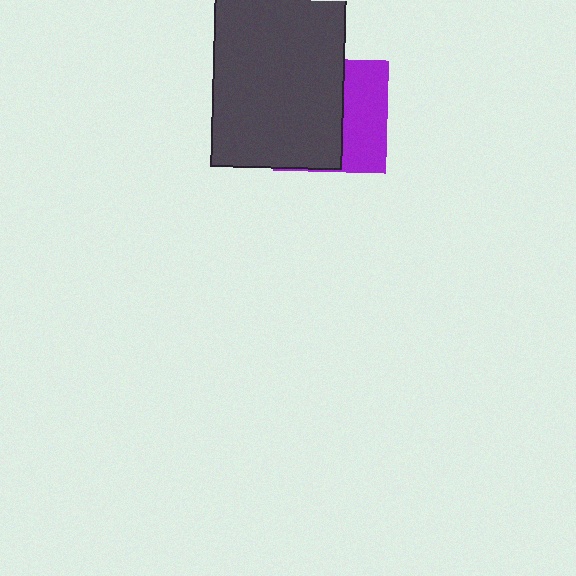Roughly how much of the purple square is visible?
A small part of it is visible (roughly 40%).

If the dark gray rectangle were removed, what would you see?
You would see the complete purple square.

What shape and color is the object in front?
The object in front is a dark gray rectangle.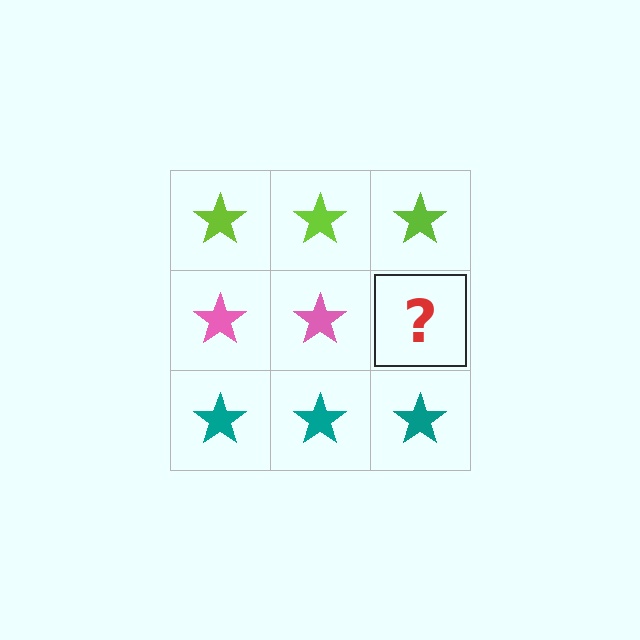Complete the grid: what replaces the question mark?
The question mark should be replaced with a pink star.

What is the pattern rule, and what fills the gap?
The rule is that each row has a consistent color. The gap should be filled with a pink star.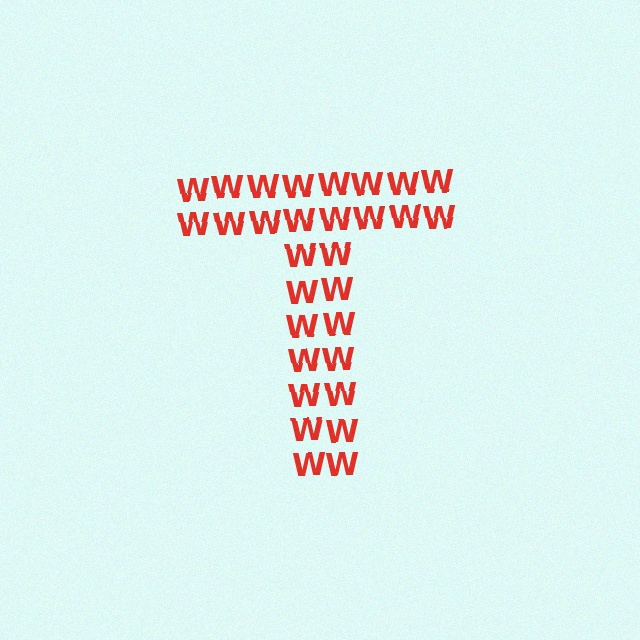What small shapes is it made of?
It is made of small letter W's.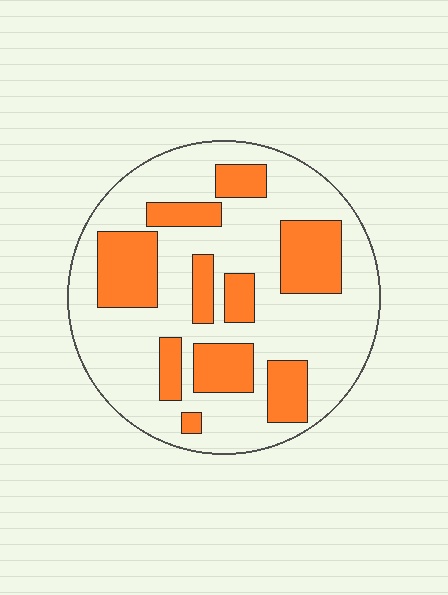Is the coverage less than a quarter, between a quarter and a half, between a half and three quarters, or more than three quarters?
Between a quarter and a half.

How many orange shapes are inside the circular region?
10.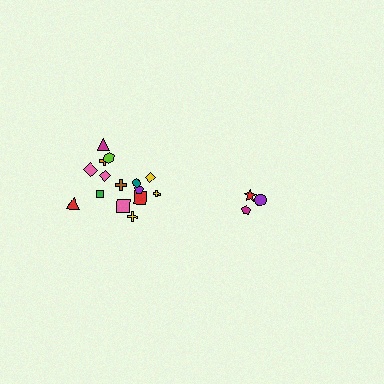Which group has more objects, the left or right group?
The left group.